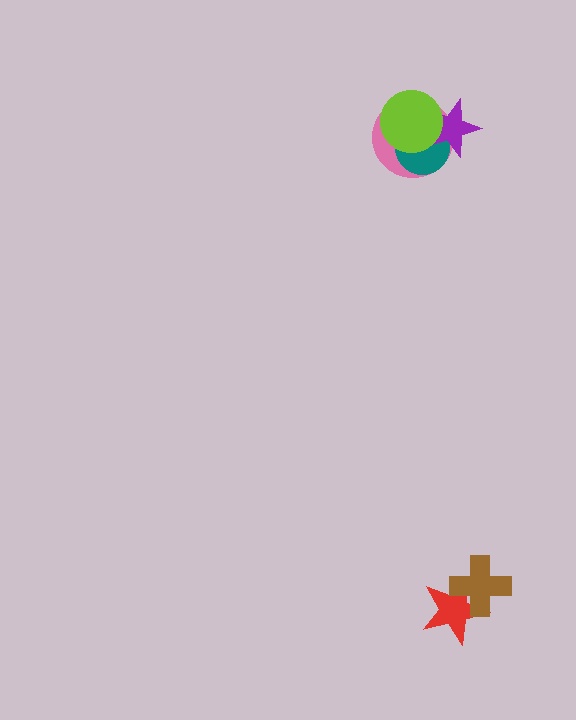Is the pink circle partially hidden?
Yes, it is partially covered by another shape.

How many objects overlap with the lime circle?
3 objects overlap with the lime circle.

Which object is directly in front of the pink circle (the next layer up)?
The teal circle is directly in front of the pink circle.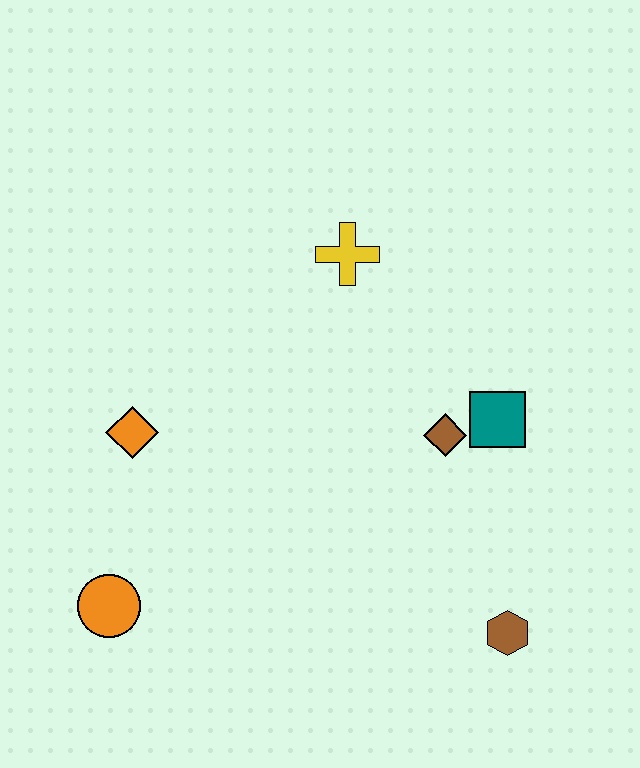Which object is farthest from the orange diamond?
The brown hexagon is farthest from the orange diamond.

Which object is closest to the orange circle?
The orange diamond is closest to the orange circle.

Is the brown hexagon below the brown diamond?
Yes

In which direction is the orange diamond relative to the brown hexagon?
The orange diamond is to the left of the brown hexagon.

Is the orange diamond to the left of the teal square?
Yes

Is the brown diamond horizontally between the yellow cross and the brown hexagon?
Yes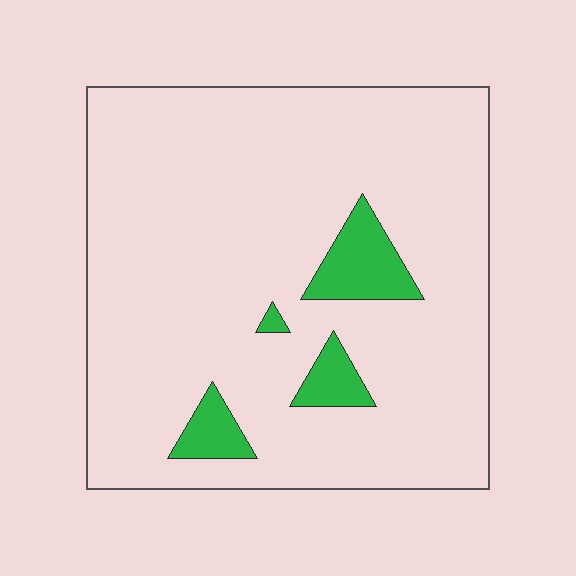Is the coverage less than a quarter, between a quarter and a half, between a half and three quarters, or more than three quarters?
Less than a quarter.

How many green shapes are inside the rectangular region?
4.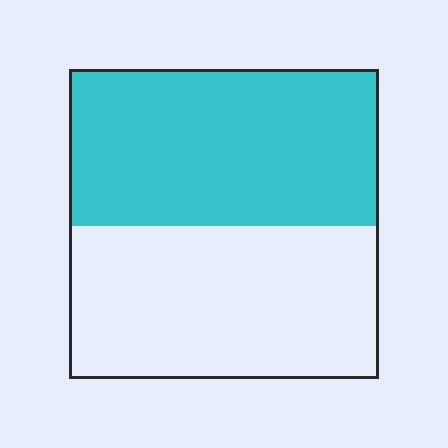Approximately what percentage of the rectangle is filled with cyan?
Approximately 50%.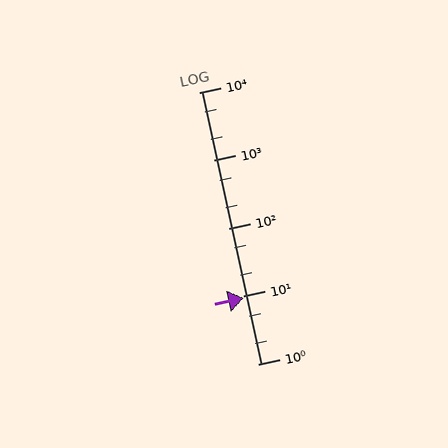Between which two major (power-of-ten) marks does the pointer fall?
The pointer is between 1 and 10.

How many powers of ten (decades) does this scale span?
The scale spans 4 decades, from 1 to 10000.